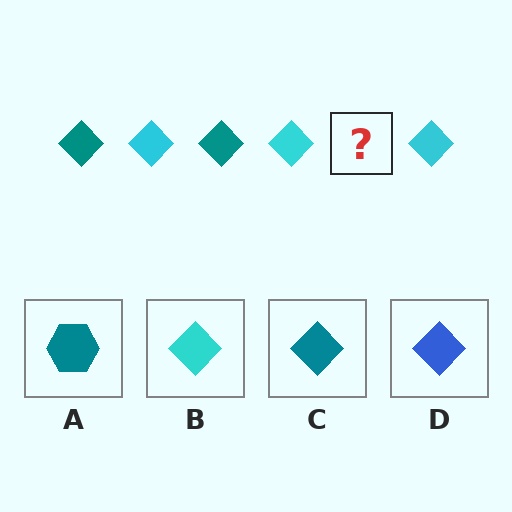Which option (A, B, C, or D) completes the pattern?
C.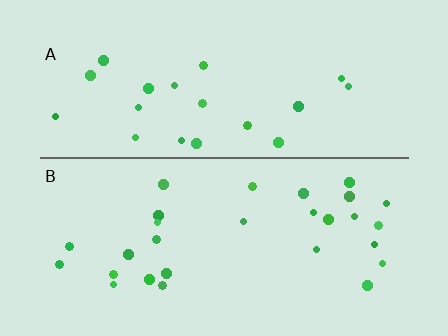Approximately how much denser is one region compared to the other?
Approximately 1.3× — region B over region A.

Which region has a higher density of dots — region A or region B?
B (the bottom).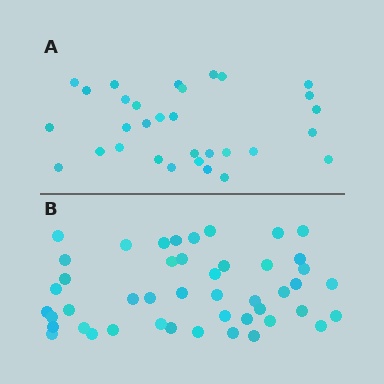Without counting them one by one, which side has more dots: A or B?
Region B (the bottom region) has more dots.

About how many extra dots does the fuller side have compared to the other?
Region B has approximately 15 more dots than region A.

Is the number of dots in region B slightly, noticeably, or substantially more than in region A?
Region B has substantially more. The ratio is roughly 1.5 to 1.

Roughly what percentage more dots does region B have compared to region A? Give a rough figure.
About 50% more.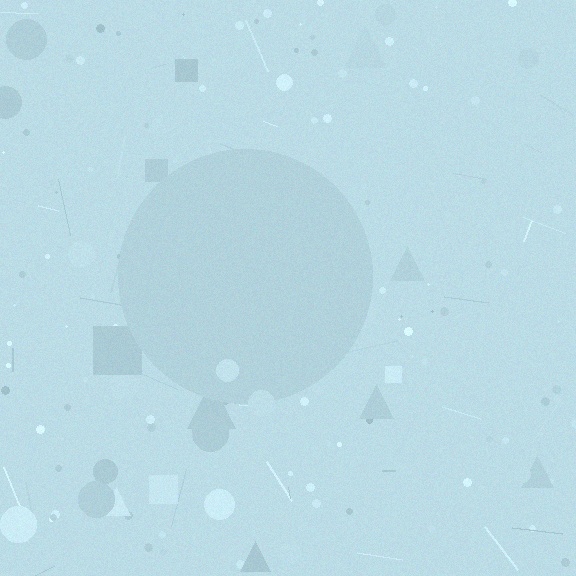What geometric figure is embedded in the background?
A circle is embedded in the background.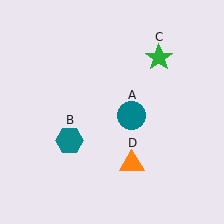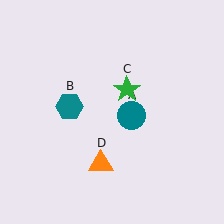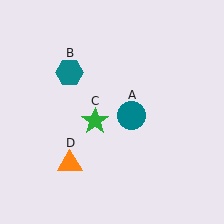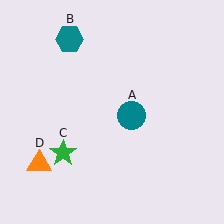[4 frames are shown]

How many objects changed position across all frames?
3 objects changed position: teal hexagon (object B), green star (object C), orange triangle (object D).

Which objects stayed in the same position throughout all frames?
Teal circle (object A) remained stationary.